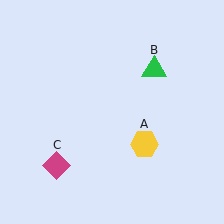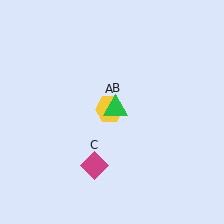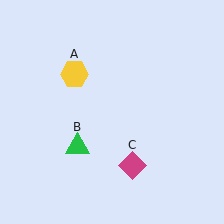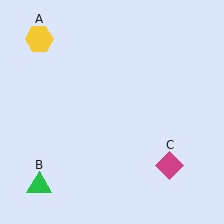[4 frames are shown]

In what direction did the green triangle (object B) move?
The green triangle (object B) moved down and to the left.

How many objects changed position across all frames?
3 objects changed position: yellow hexagon (object A), green triangle (object B), magenta diamond (object C).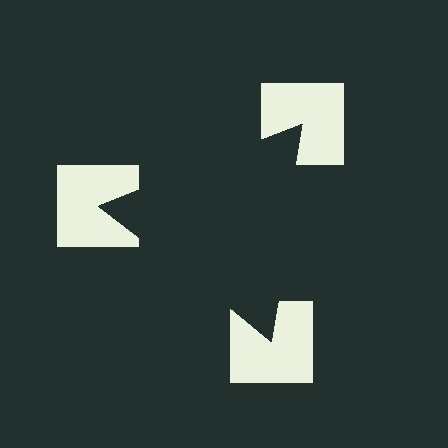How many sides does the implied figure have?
3 sides.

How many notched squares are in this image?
There are 3 — one at each vertex of the illusory triangle.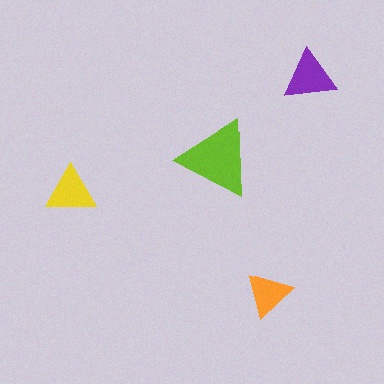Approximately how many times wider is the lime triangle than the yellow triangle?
About 1.5 times wider.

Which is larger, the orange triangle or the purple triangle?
The purple one.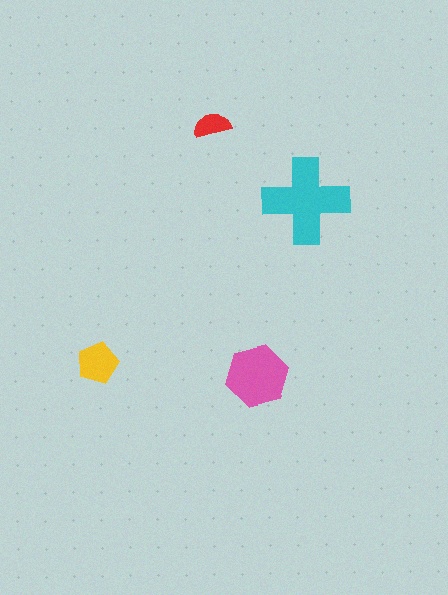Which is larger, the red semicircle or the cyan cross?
The cyan cross.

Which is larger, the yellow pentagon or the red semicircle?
The yellow pentagon.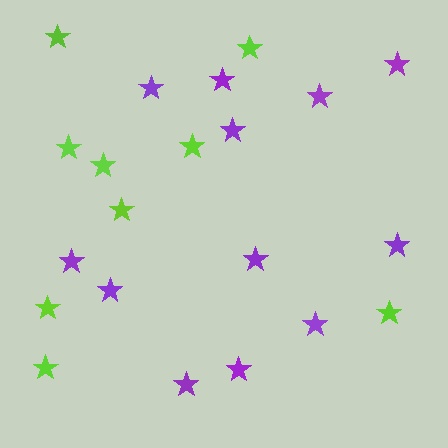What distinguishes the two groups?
There are 2 groups: one group of purple stars (12) and one group of lime stars (9).